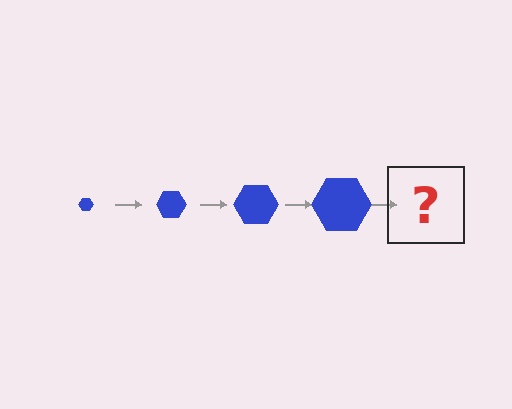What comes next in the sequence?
The next element should be a blue hexagon, larger than the previous one.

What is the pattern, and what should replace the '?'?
The pattern is that the hexagon gets progressively larger each step. The '?' should be a blue hexagon, larger than the previous one.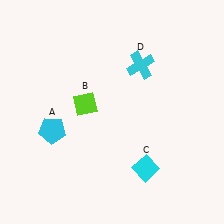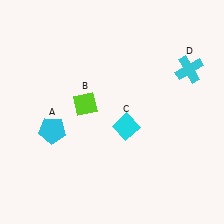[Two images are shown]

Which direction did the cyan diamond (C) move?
The cyan diamond (C) moved up.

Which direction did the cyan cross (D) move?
The cyan cross (D) moved right.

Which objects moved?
The objects that moved are: the cyan diamond (C), the cyan cross (D).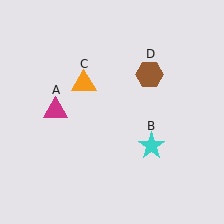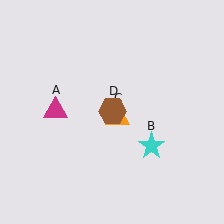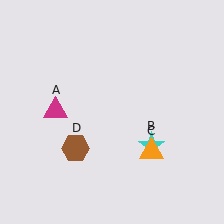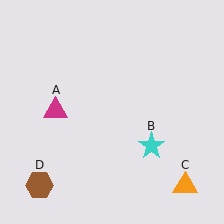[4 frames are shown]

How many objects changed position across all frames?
2 objects changed position: orange triangle (object C), brown hexagon (object D).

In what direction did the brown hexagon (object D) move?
The brown hexagon (object D) moved down and to the left.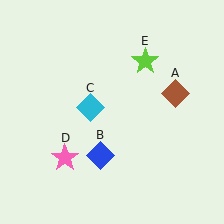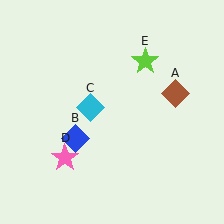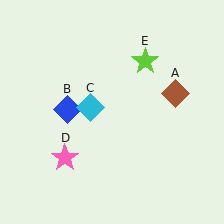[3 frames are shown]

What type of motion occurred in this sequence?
The blue diamond (object B) rotated clockwise around the center of the scene.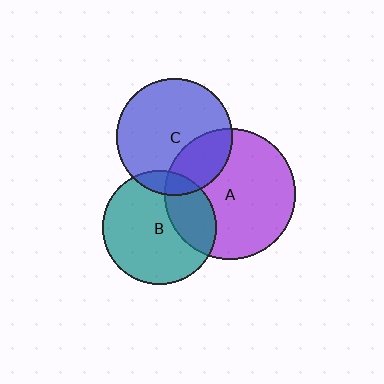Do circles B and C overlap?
Yes.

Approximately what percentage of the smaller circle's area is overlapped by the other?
Approximately 10%.